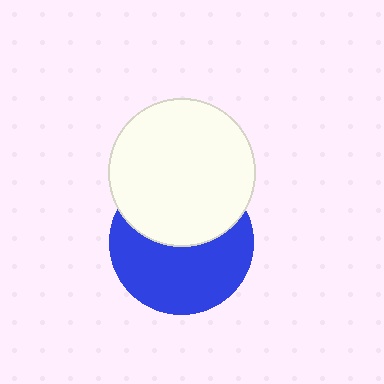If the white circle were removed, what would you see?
You would see the complete blue circle.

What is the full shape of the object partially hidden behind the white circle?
The partially hidden object is a blue circle.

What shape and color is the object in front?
The object in front is a white circle.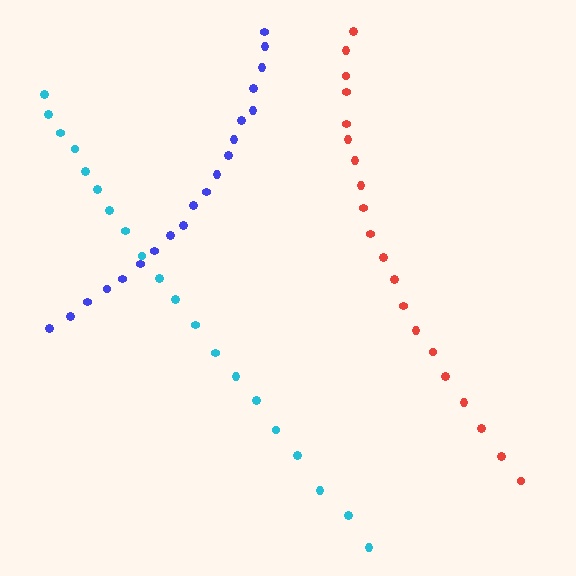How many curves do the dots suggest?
There are 3 distinct paths.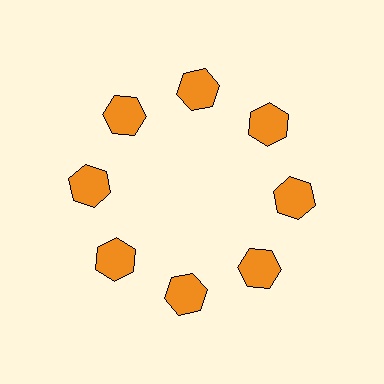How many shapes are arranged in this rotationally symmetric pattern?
There are 8 shapes, arranged in 8 groups of 1.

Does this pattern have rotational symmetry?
Yes, this pattern has 8-fold rotational symmetry. It looks the same after rotating 45 degrees around the center.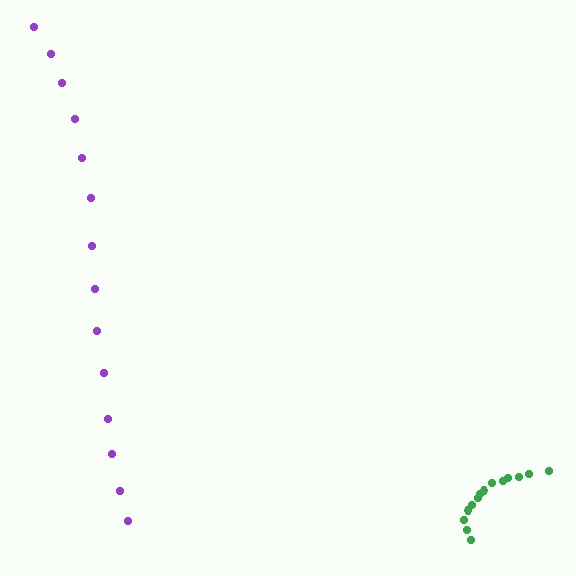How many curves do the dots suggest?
There are 2 distinct paths.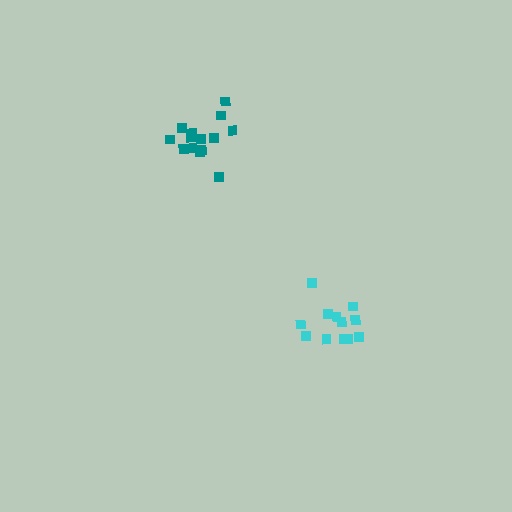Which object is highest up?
The teal cluster is topmost.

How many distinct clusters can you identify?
There are 2 distinct clusters.